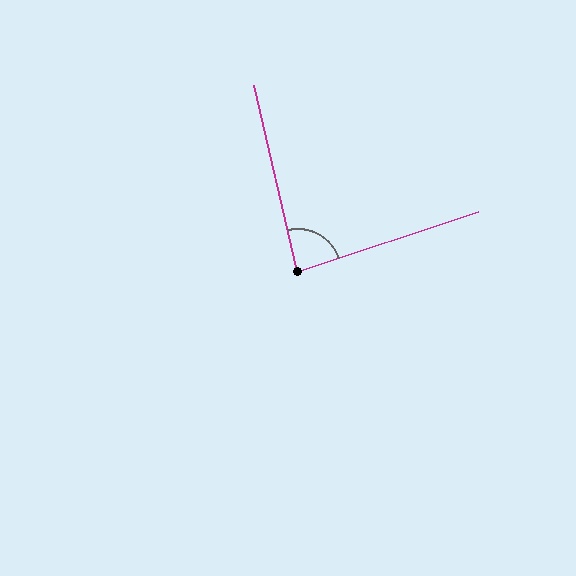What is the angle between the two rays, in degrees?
Approximately 85 degrees.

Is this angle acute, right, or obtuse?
It is acute.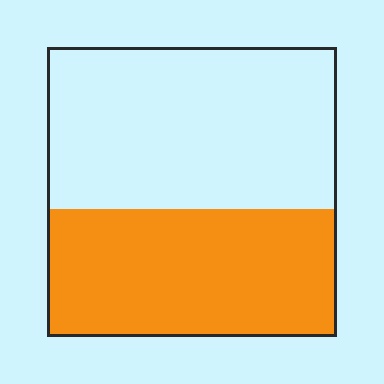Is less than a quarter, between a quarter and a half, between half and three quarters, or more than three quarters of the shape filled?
Between a quarter and a half.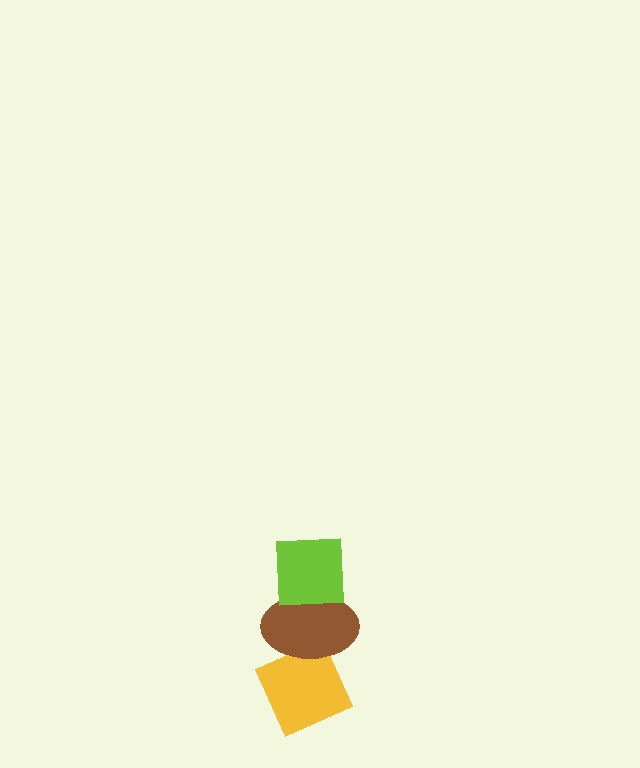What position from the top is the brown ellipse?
The brown ellipse is 2nd from the top.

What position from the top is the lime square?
The lime square is 1st from the top.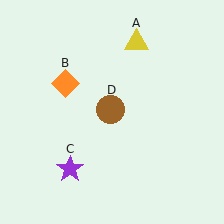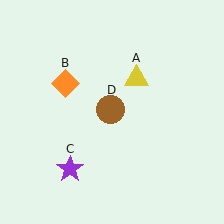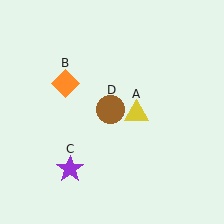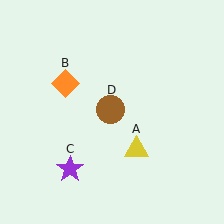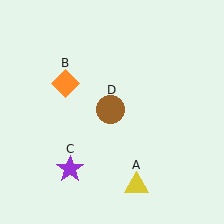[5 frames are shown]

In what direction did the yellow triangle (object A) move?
The yellow triangle (object A) moved down.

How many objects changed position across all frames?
1 object changed position: yellow triangle (object A).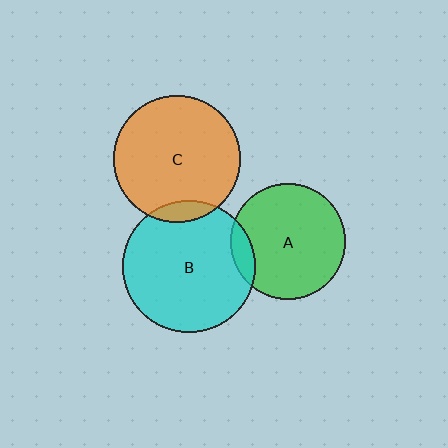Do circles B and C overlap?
Yes.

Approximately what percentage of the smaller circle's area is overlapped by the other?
Approximately 10%.